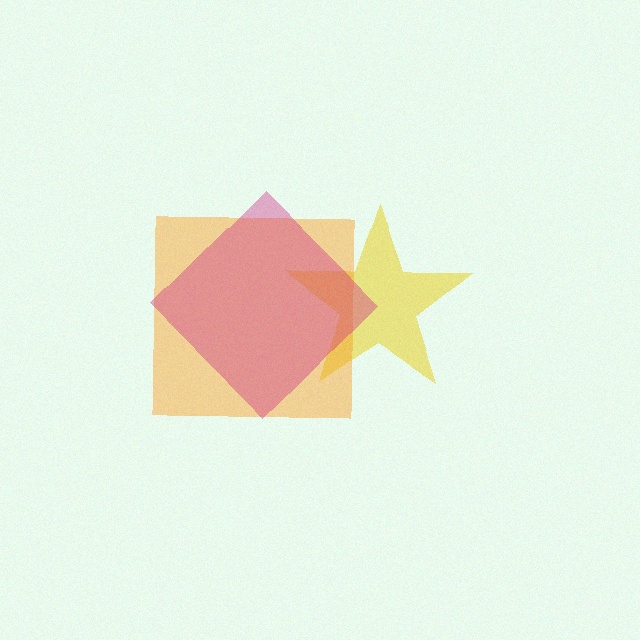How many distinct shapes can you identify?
There are 3 distinct shapes: a yellow star, an orange square, a magenta diamond.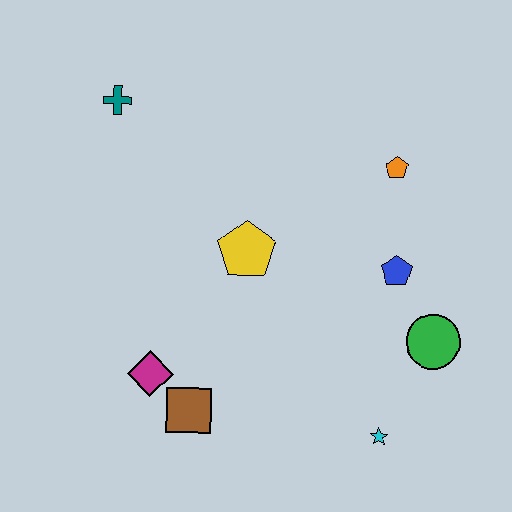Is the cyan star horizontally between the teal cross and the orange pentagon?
Yes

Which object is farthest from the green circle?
The teal cross is farthest from the green circle.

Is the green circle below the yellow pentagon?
Yes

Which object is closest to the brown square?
The magenta diamond is closest to the brown square.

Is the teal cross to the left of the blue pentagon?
Yes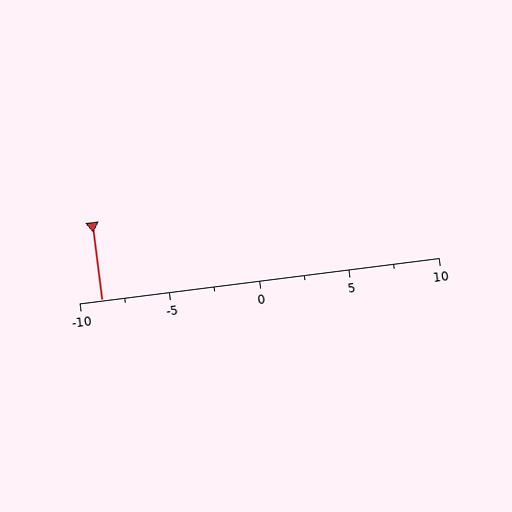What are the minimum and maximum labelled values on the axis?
The axis runs from -10 to 10.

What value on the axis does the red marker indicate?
The marker indicates approximately -8.8.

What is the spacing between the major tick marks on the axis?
The major ticks are spaced 5 apart.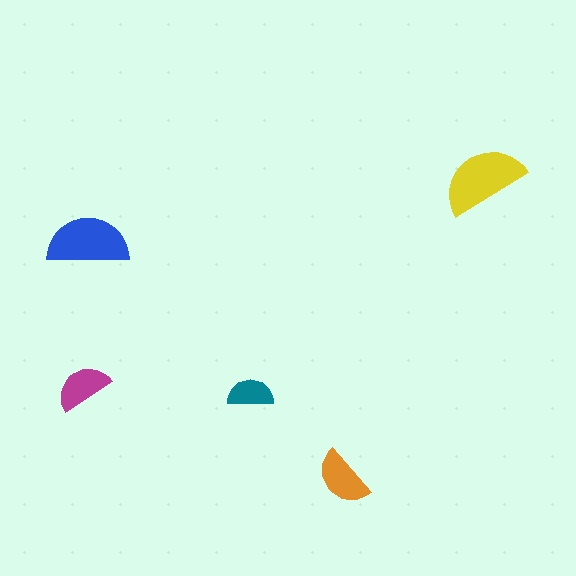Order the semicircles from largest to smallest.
the yellow one, the blue one, the orange one, the magenta one, the teal one.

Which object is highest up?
The yellow semicircle is topmost.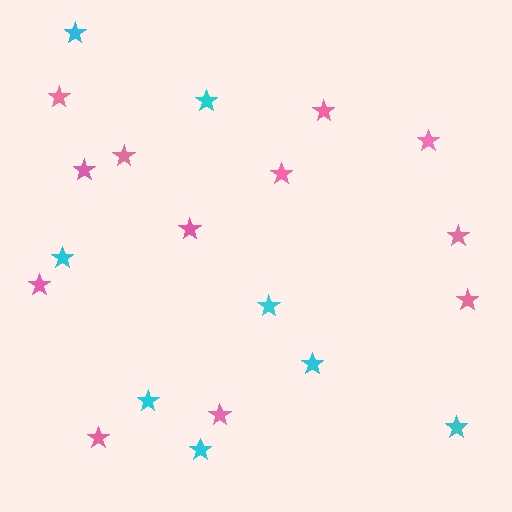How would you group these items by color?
There are 2 groups: one group of cyan stars (8) and one group of pink stars (12).